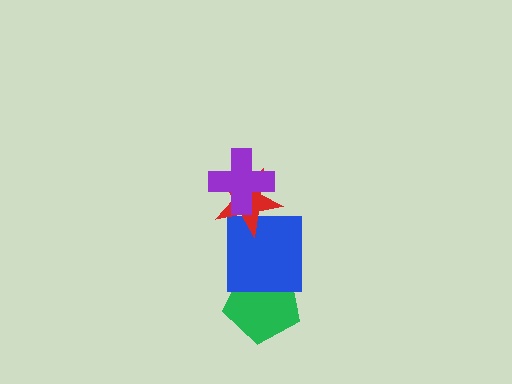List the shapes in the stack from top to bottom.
From top to bottom: the purple cross, the red star, the blue square, the green pentagon.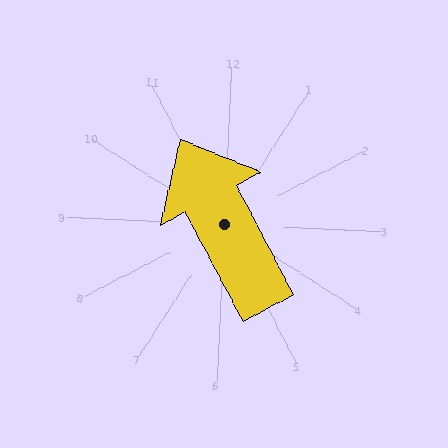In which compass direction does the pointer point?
Northwest.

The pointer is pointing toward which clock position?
Roughly 11 o'clock.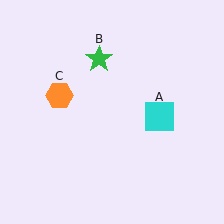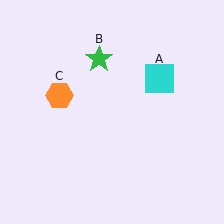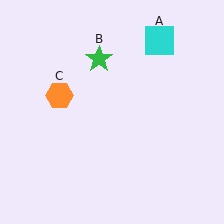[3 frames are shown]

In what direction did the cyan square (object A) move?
The cyan square (object A) moved up.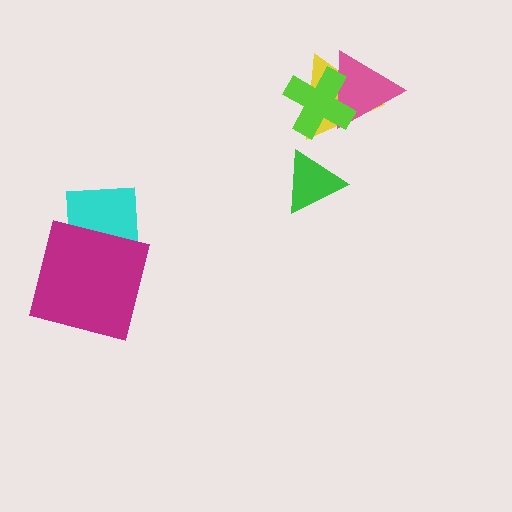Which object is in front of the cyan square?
The magenta square is in front of the cyan square.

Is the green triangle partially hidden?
No, no other shape covers it.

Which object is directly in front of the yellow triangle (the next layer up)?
The pink triangle is directly in front of the yellow triangle.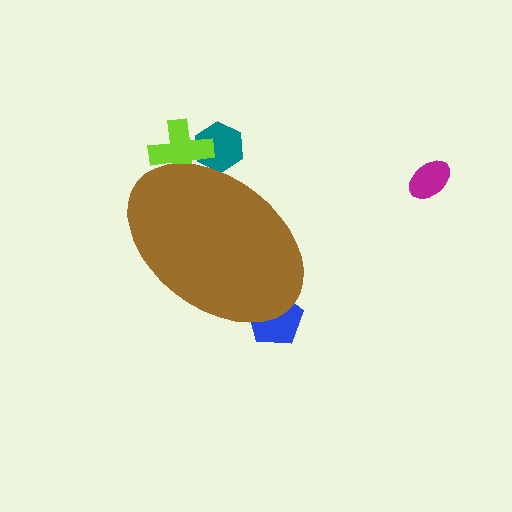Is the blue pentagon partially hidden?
Yes, the blue pentagon is partially hidden behind the brown ellipse.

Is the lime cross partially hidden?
Yes, the lime cross is partially hidden behind the brown ellipse.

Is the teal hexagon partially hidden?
Yes, the teal hexagon is partially hidden behind the brown ellipse.